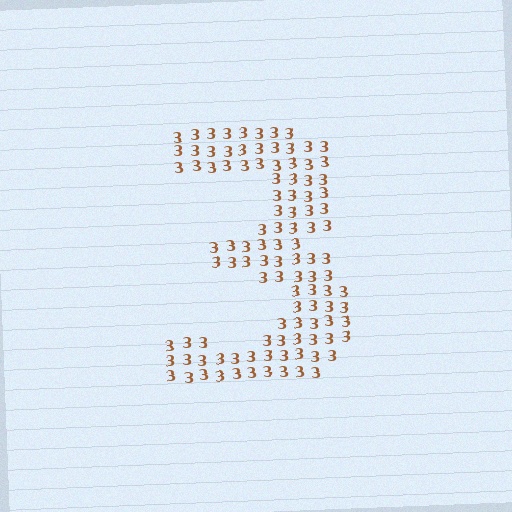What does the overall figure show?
The overall figure shows the digit 3.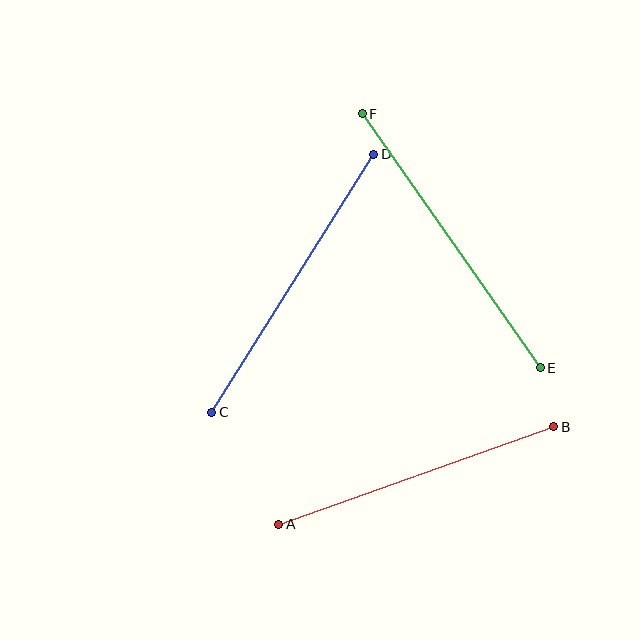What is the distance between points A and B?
The distance is approximately 291 pixels.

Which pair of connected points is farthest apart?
Points E and F are farthest apart.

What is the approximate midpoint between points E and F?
The midpoint is at approximately (451, 241) pixels.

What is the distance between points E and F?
The distance is approximately 310 pixels.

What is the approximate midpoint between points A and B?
The midpoint is at approximately (416, 476) pixels.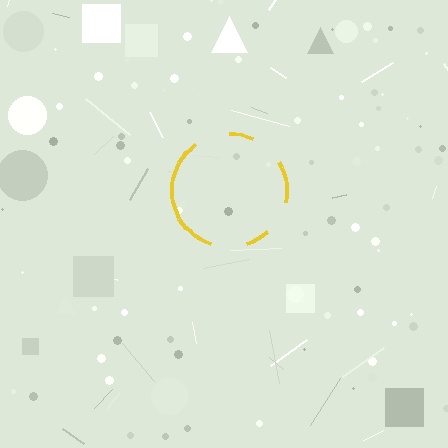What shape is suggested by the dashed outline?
The dashed outline suggests a circle.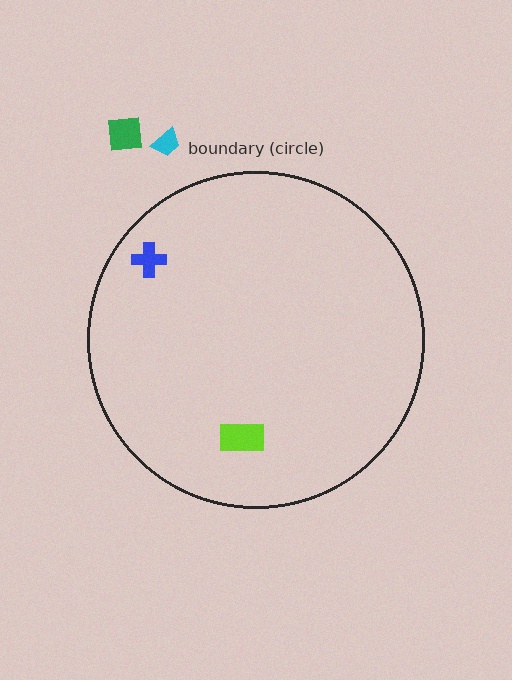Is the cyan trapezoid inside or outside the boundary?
Outside.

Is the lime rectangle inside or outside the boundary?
Inside.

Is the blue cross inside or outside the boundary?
Inside.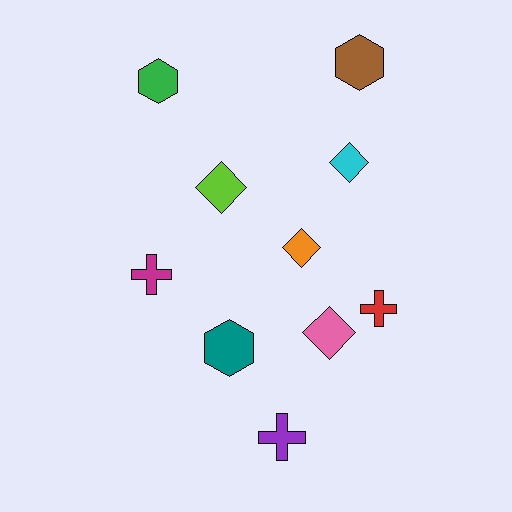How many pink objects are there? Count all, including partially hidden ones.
There is 1 pink object.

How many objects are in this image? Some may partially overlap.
There are 10 objects.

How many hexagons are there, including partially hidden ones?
There are 3 hexagons.